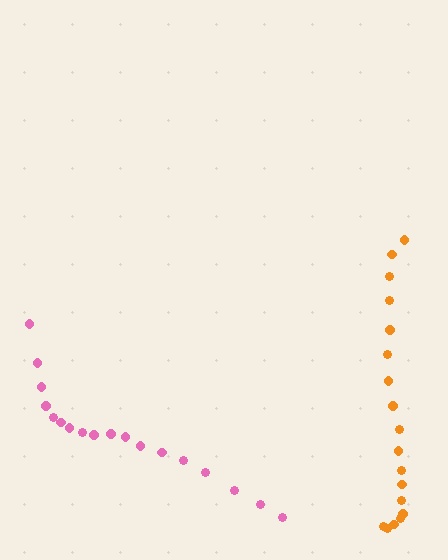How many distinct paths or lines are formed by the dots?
There are 2 distinct paths.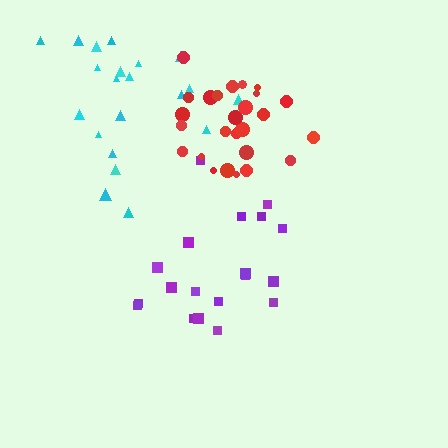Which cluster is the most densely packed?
Red.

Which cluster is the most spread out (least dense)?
Purple.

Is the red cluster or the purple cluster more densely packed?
Red.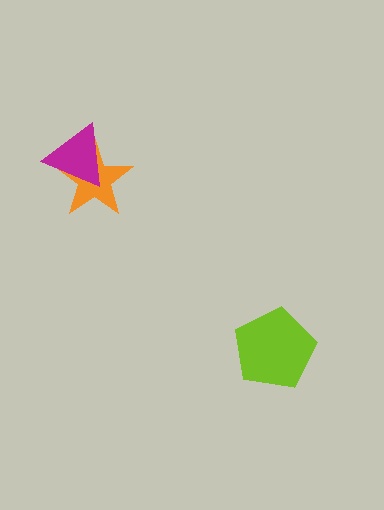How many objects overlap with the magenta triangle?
1 object overlaps with the magenta triangle.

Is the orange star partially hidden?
Yes, it is partially covered by another shape.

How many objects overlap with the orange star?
1 object overlaps with the orange star.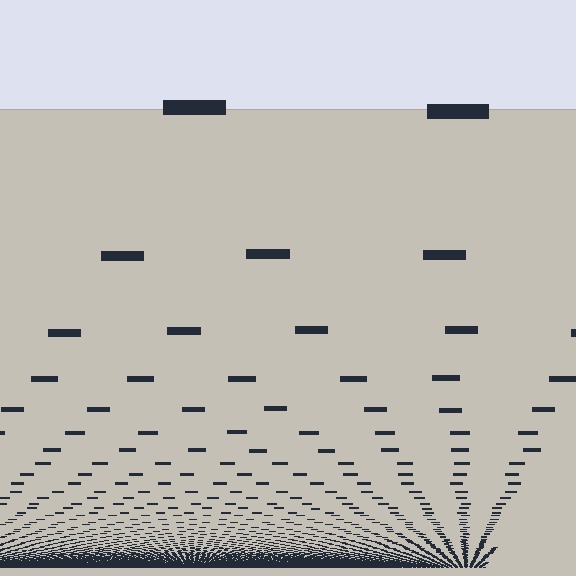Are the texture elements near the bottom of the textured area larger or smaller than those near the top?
Smaller. The gradient is inverted — elements near the bottom are smaller and denser.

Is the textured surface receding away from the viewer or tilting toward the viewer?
The surface appears to tilt toward the viewer. Texture elements get larger and sparser toward the top.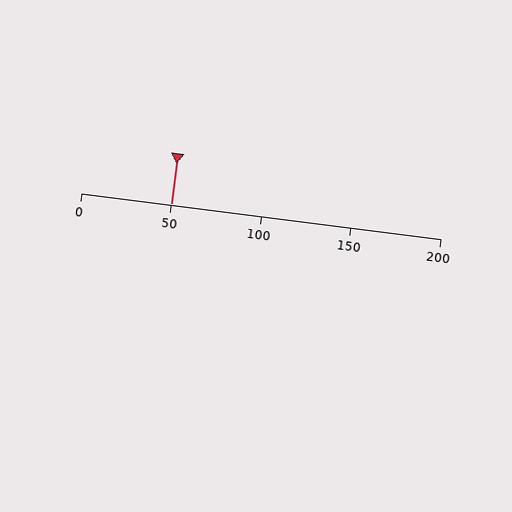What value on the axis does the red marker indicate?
The marker indicates approximately 50.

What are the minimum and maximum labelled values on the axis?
The axis runs from 0 to 200.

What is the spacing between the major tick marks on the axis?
The major ticks are spaced 50 apart.